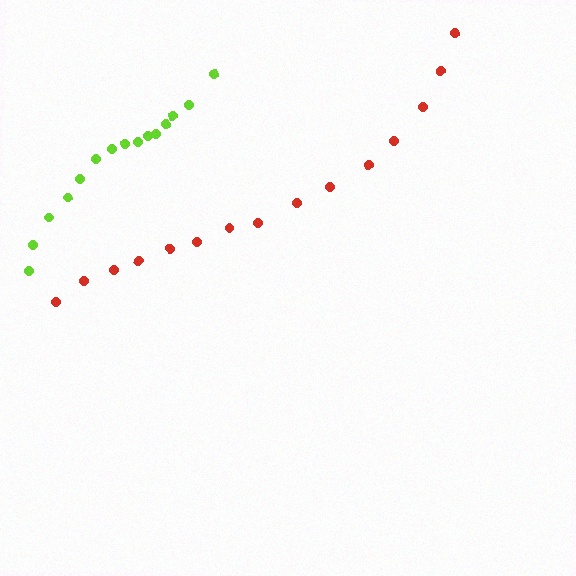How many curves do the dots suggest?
There are 2 distinct paths.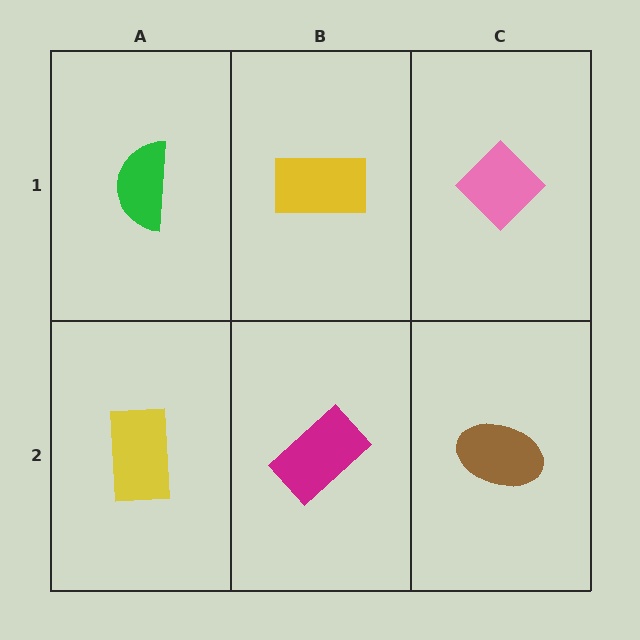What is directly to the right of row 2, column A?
A magenta rectangle.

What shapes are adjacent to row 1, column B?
A magenta rectangle (row 2, column B), a green semicircle (row 1, column A), a pink diamond (row 1, column C).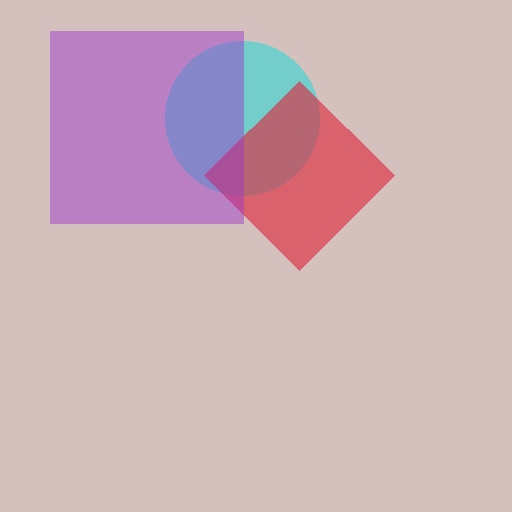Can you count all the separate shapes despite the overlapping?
Yes, there are 3 separate shapes.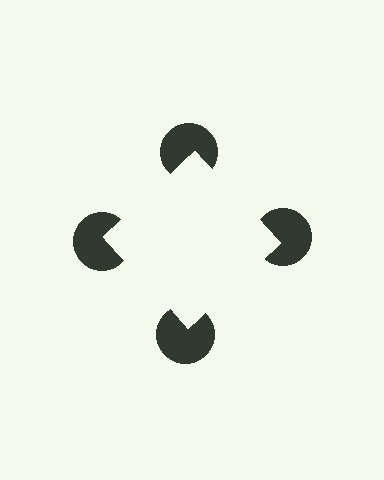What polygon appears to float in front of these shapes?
An illusory square — its edges are inferred from the aligned wedge cuts in the pac-man discs, not physically drawn.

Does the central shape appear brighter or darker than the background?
It typically appears slightly brighter than the background, even though no actual brightness change is drawn.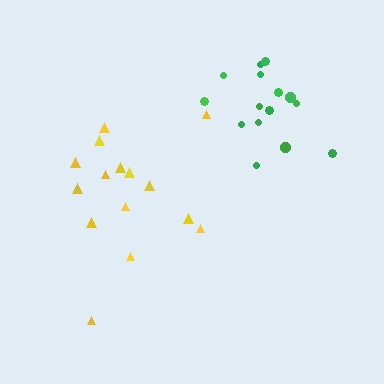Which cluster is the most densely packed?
Green.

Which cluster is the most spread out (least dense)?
Yellow.